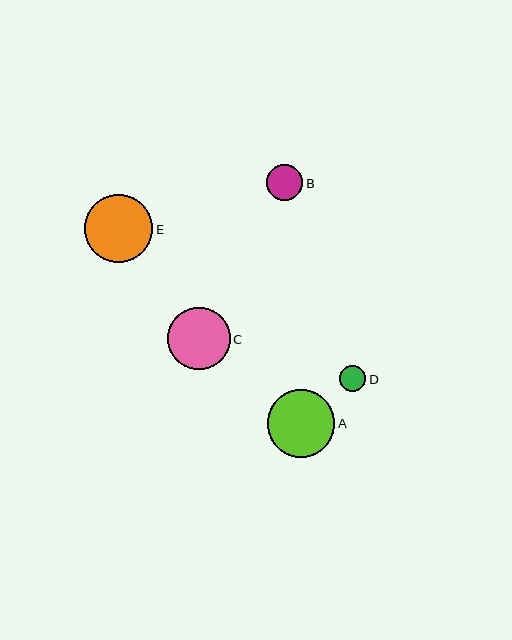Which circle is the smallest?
Circle D is the smallest with a size of approximately 26 pixels.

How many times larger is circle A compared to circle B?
Circle A is approximately 1.9 times the size of circle B.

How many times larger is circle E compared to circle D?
Circle E is approximately 2.6 times the size of circle D.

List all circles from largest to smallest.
From largest to smallest: E, A, C, B, D.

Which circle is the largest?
Circle E is the largest with a size of approximately 68 pixels.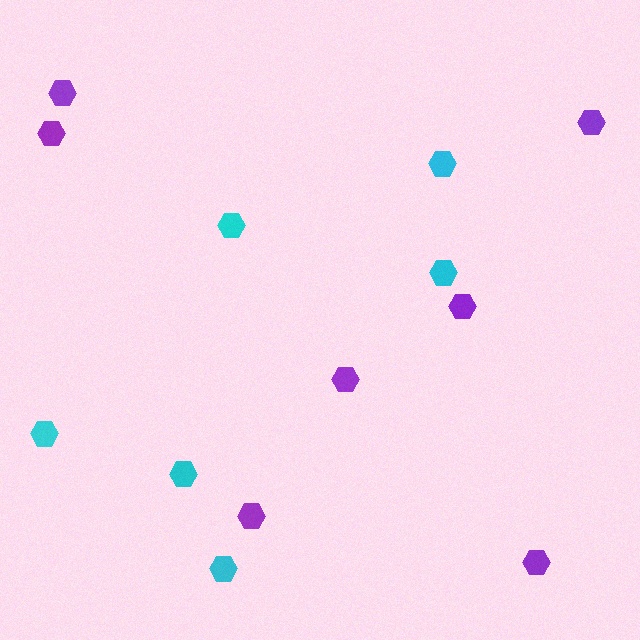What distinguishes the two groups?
There are 2 groups: one group of purple hexagons (7) and one group of cyan hexagons (6).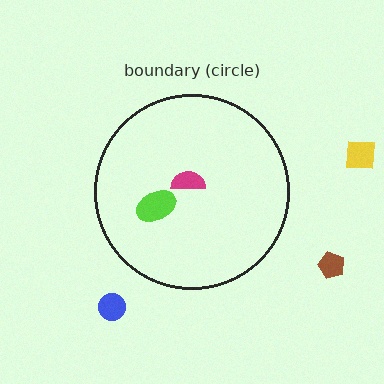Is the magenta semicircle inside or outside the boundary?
Inside.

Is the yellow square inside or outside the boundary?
Outside.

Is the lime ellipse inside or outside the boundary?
Inside.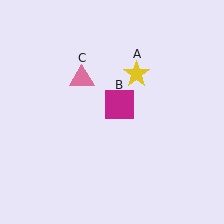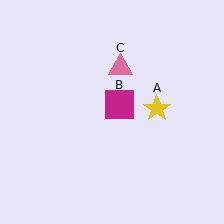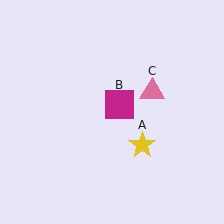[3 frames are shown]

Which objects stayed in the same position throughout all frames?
Magenta square (object B) remained stationary.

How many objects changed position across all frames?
2 objects changed position: yellow star (object A), pink triangle (object C).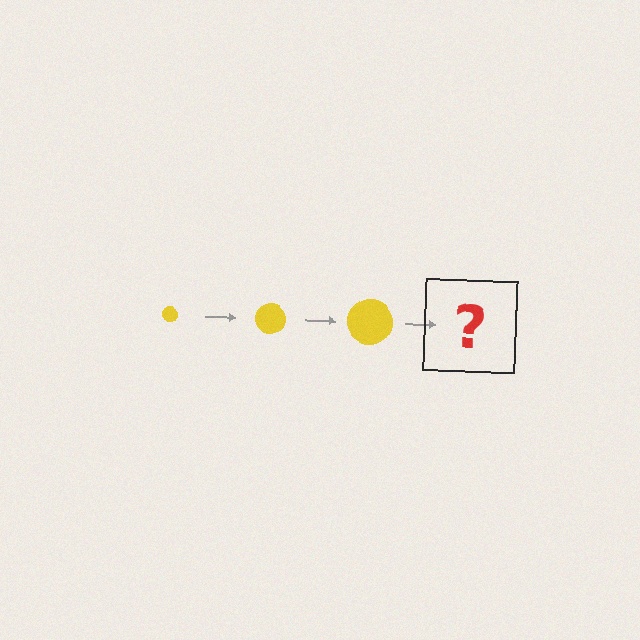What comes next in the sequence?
The next element should be a yellow circle, larger than the previous one.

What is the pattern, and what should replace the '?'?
The pattern is that the circle gets progressively larger each step. The '?' should be a yellow circle, larger than the previous one.